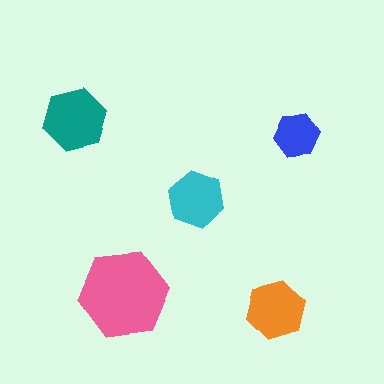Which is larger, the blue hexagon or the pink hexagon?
The pink one.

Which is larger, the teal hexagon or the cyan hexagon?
The teal one.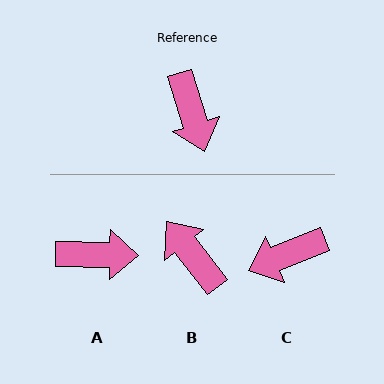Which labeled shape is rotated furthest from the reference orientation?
B, about 160 degrees away.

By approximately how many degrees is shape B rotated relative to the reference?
Approximately 160 degrees clockwise.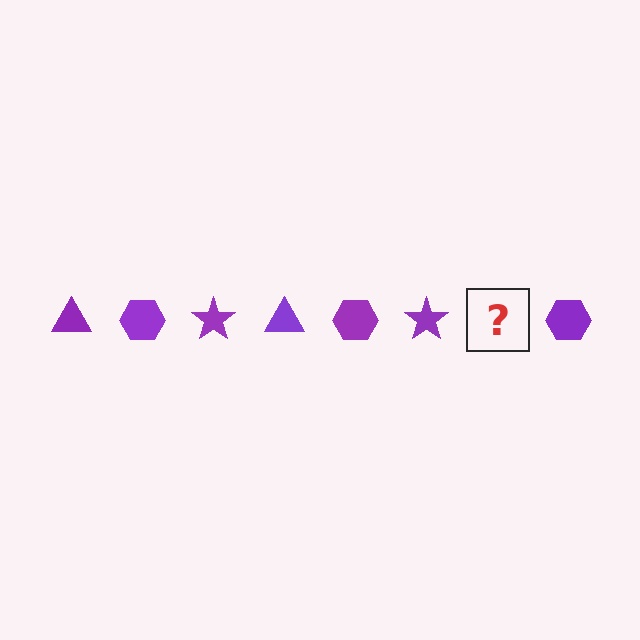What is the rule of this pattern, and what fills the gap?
The rule is that the pattern cycles through triangle, hexagon, star shapes in purple. The gap should be filled with a purple triangle.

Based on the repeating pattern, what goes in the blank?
The blank should be a purple triangle.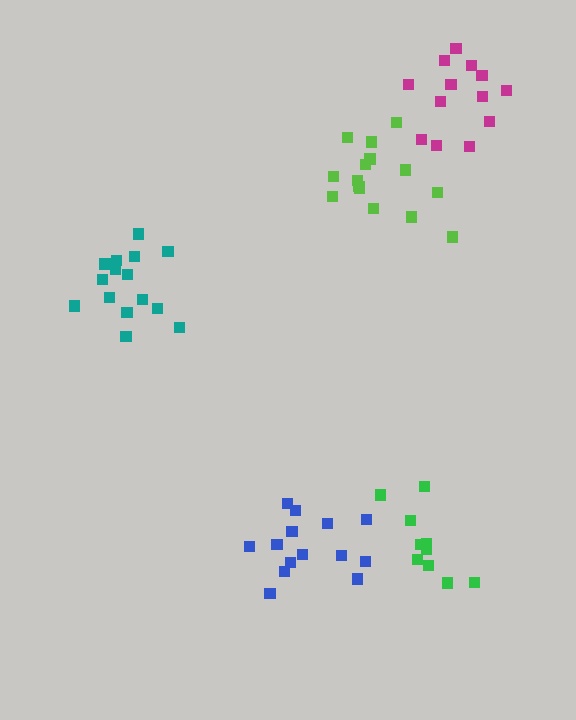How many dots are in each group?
Group 1: 15 dots, Group 2: 10 dots, Group 3: 15 dots, Group 4: 14 dots, Group 5: 13 dots (67 total).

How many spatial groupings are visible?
There are 5 spatial groupings.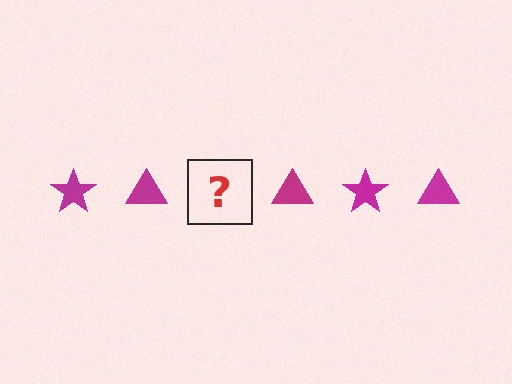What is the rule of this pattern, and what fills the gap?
The rule is that the pattern cycles through star, triangle shapes in magenta. The gap should be filled with a magenta star.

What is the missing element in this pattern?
The missing element is a magenta star.